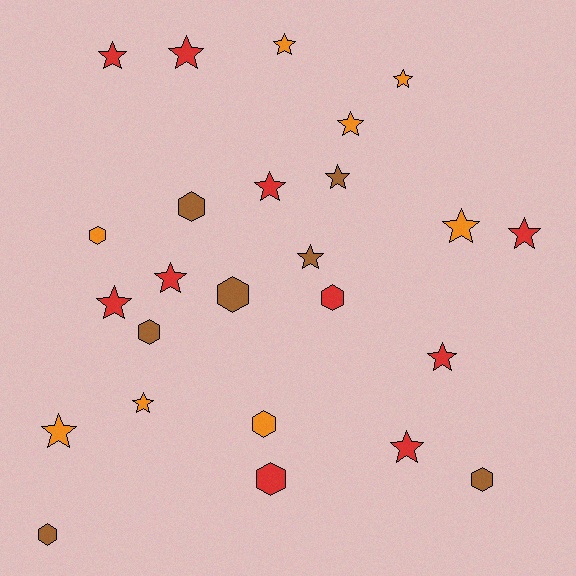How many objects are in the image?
There are 25 objects.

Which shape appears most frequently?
Star, with 16 objects.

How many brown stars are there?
There are 2 brown stars.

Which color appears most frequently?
Red, with 10 objects.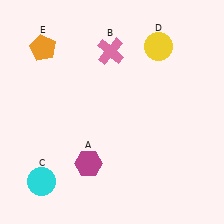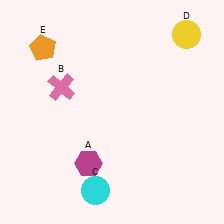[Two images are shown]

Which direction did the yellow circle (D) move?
The yellow circle (D) moved right.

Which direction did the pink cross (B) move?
The pink cross (B) moved left.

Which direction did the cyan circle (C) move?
The cyan circle (C) moved right.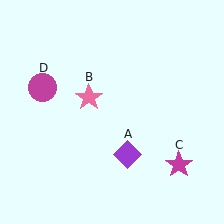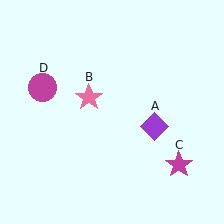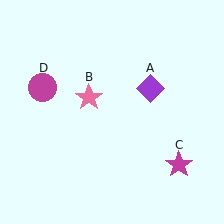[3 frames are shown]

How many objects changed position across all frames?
1 object changed position: purple diamond (object A).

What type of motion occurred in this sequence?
The purple diamond (object A) rotated counterclockwise around the center of the scene.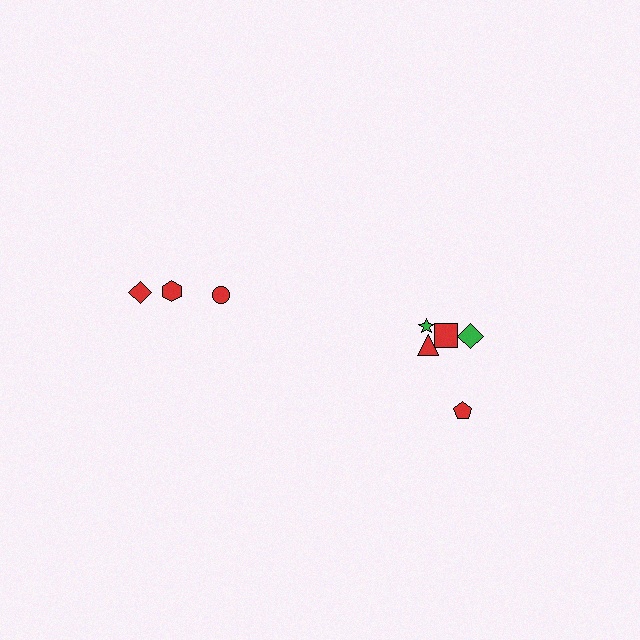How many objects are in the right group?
There are 5 objects.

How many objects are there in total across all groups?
There are 8 objects.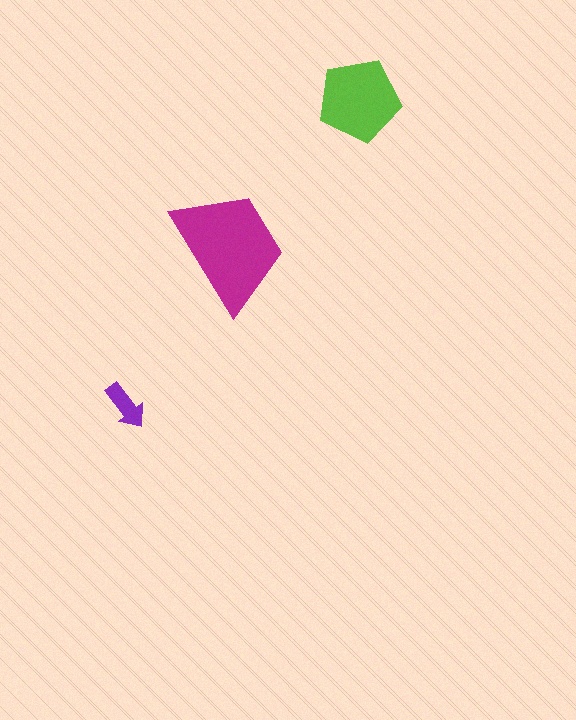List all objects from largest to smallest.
The magenta trapezoid, the lime pentagon, the purple arrow.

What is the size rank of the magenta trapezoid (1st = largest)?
1st.